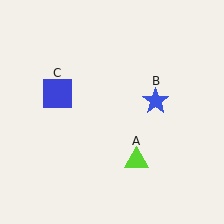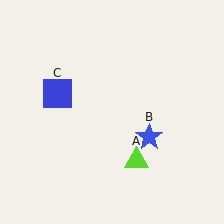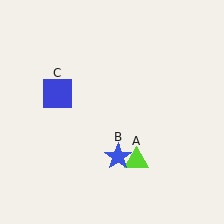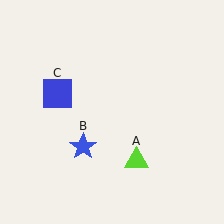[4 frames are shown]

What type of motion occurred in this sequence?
The blue star (object B) rotated clockwise around the center of the scene.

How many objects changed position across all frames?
1 object changed position: blue star (object B).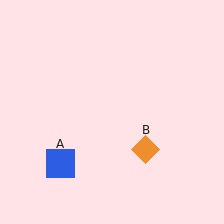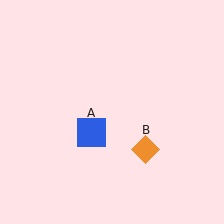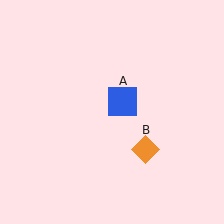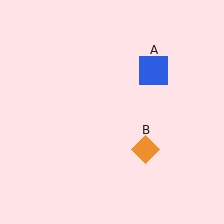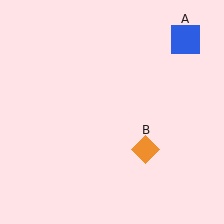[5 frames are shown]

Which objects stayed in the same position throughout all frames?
Orange diamond (object B) remained stationary.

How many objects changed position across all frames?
1 object changed position: blue square (object A).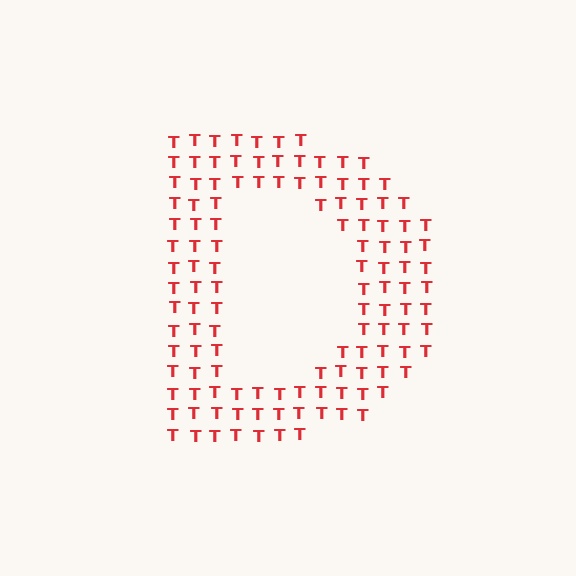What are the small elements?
The small elements are letter T's.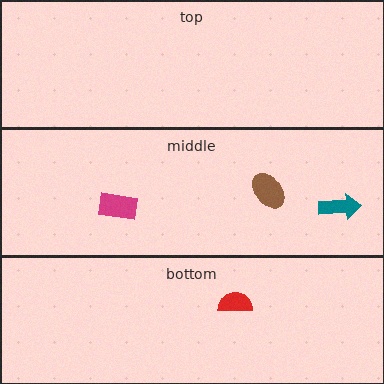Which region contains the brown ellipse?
The middle region.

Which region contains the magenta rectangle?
The middle region.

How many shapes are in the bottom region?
1.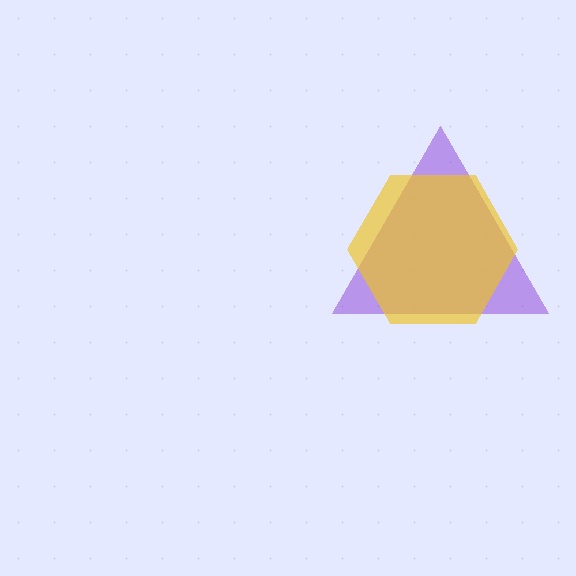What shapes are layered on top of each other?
The layered shapes are: a purple triangle, a yellow hexagon.